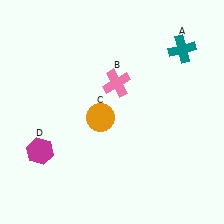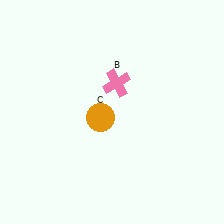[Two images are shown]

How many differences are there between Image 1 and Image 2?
There are 2 differences between the two images.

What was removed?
The teal cross (A), the magenta hexagon (D) were removed in Image 2.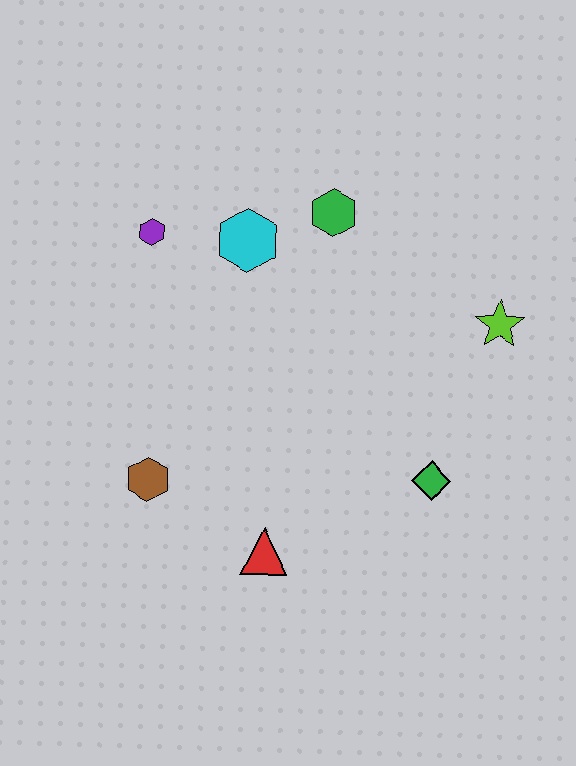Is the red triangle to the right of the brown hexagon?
Yes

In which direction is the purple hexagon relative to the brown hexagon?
The purple hexagon is above the brown hexagon.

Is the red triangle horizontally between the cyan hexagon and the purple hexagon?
No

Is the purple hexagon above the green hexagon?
No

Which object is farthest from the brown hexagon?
The lime star is farthest from the brown hexagon.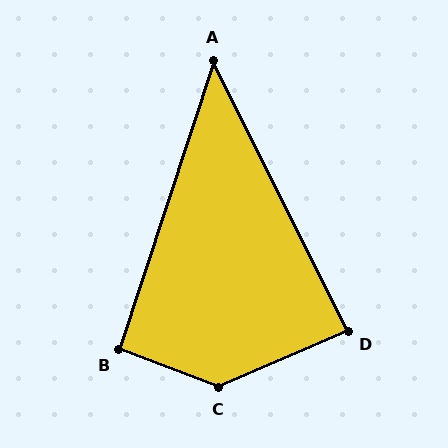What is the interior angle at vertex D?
Approximately 87 degrees (approximately right).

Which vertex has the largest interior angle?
C, at approximately 135 degrees.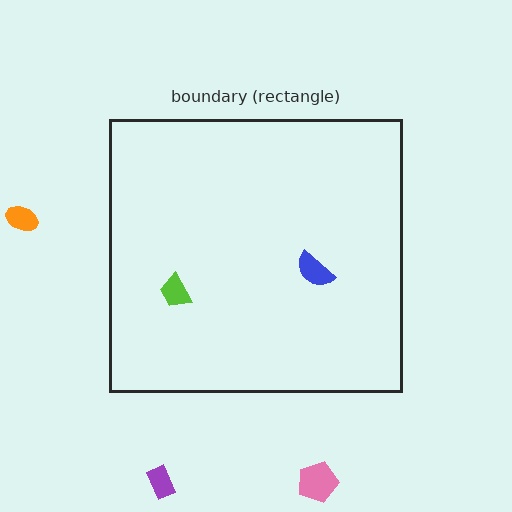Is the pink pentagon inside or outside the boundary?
Outside.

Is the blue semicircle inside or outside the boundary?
Inside.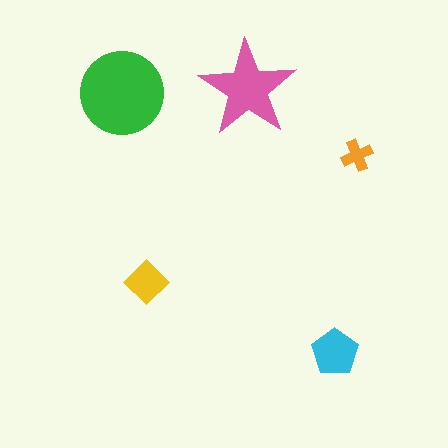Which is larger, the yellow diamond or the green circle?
The green circle.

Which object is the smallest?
The orange cross.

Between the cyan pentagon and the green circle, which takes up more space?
The green circle.